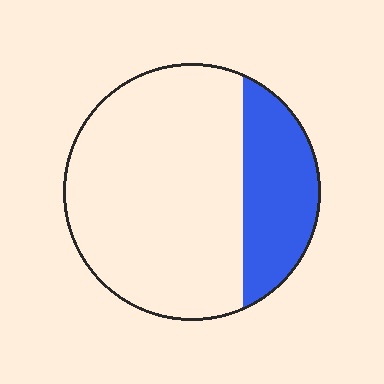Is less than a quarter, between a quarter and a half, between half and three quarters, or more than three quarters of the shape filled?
Between a quarter and a half.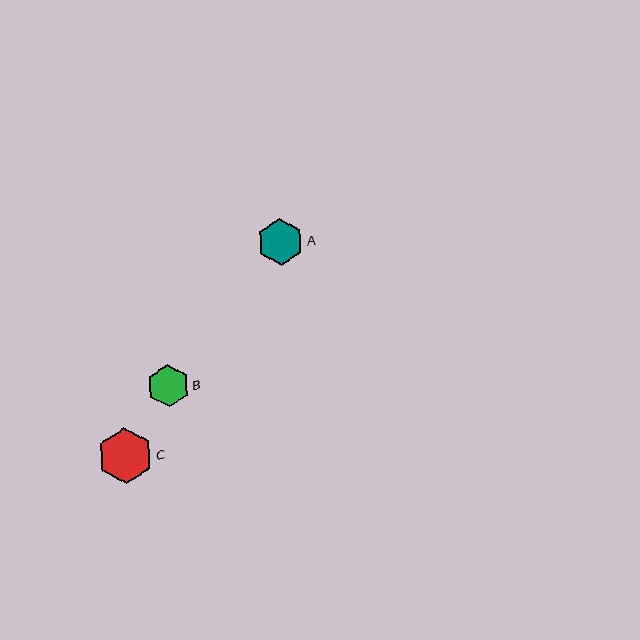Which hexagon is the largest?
Hexagon C is the largest with a size of approximately 55 pixels.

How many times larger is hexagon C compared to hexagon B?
Hexagon C is approximately 1.3 times the size of hexagon B.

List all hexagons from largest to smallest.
From largest to smallest: C, A, B.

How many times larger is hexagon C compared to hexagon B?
Hexagon C is approximately 1.3 times the size of hexagon B.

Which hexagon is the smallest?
Hexagon B is the smallest with a size of approximately 42 pixels.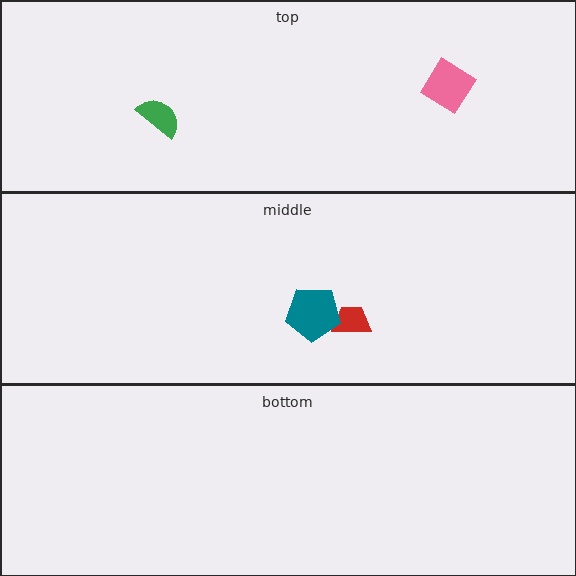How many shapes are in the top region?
2.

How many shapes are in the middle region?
2.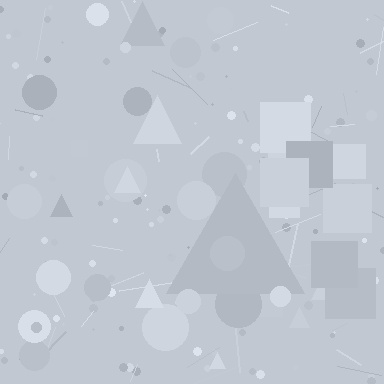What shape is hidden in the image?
A triangle is hidden in the image.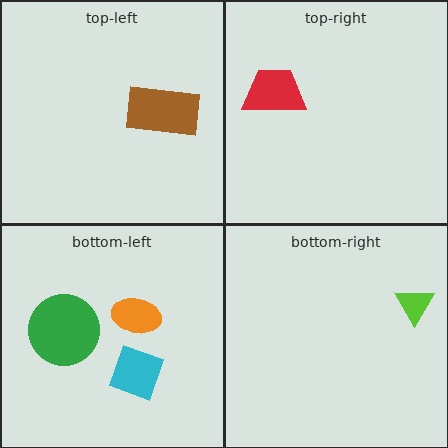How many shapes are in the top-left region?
1.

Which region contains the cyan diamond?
The bottom-left region.